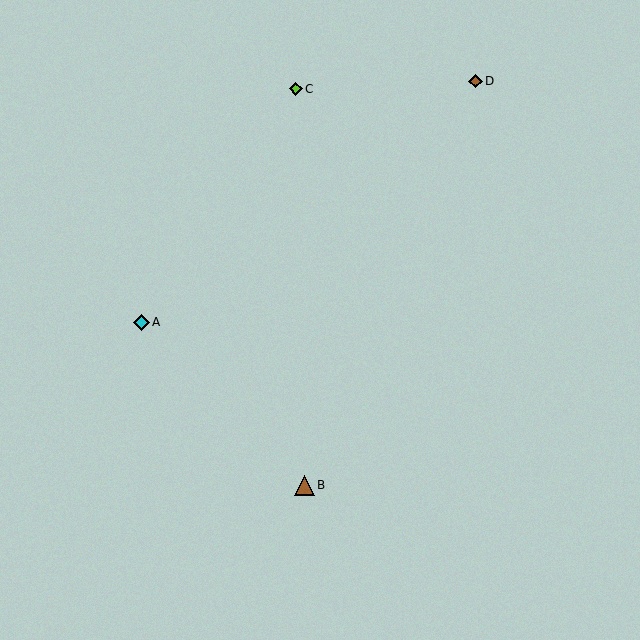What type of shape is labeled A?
Shape A is a cyan diamond.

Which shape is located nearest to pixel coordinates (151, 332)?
The cyan diamond (labeled A) at (141, 322) is nearest to that location.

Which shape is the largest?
The brown triangle (labeled B) is the largest.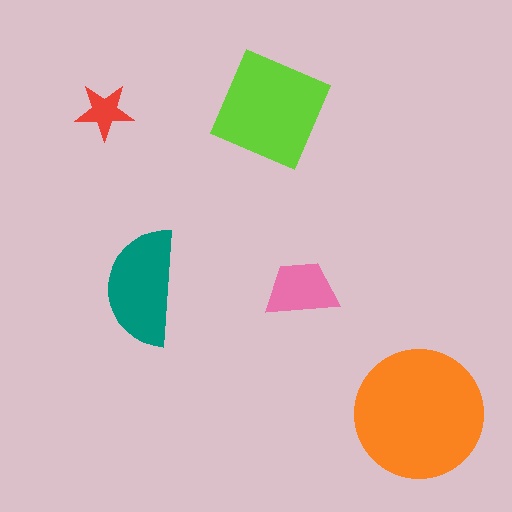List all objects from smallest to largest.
The red star, the pink trapezoid, the teal semicircle, the lime square, the orange circle.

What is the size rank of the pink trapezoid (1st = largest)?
4th.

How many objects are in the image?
There are 5 objects in the image.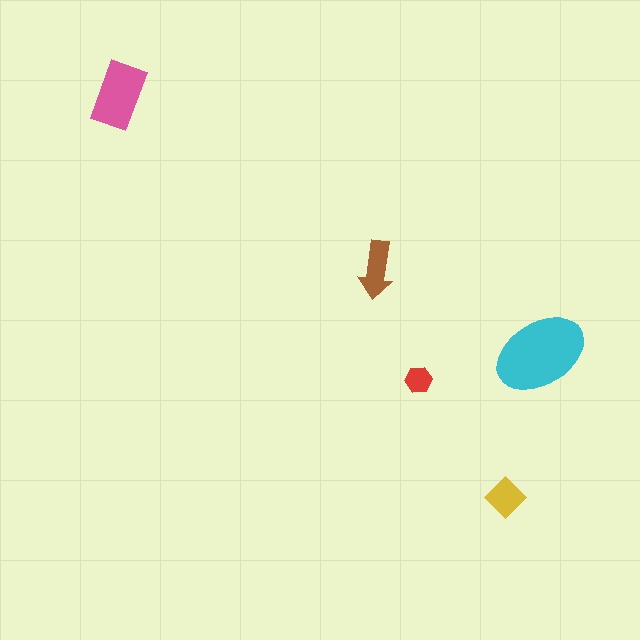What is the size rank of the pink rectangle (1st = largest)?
2nd.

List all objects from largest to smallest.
The cyan ellipse, the pink rectangle, the brown arrow, the yellow diamond, the red hexagon.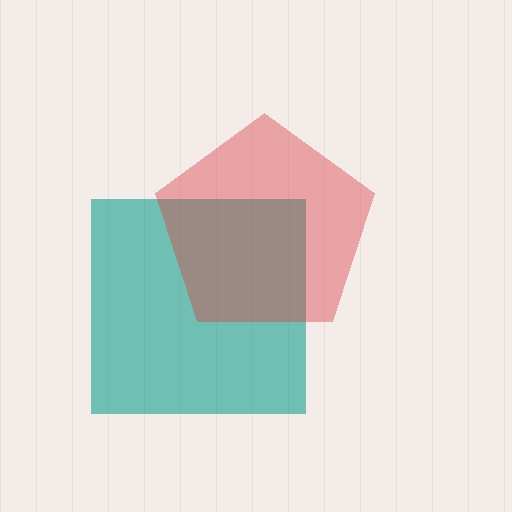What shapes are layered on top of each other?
The layered shapes are: a teal square, a red pentagon.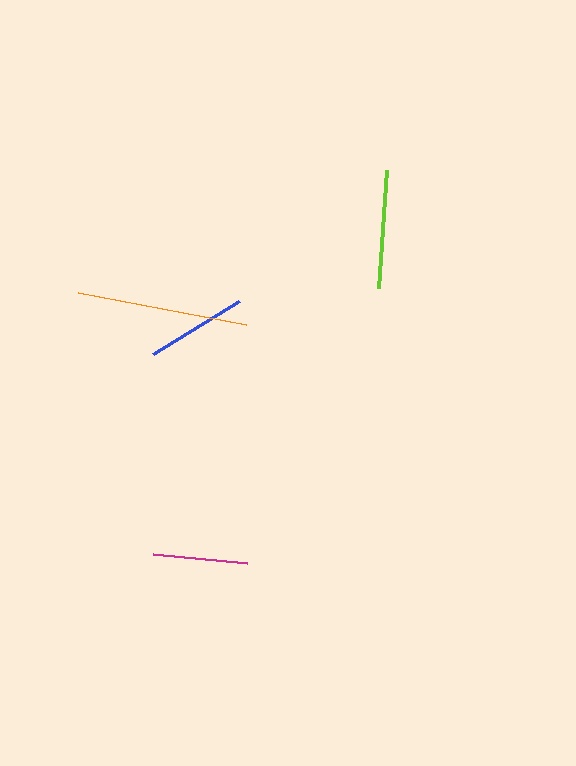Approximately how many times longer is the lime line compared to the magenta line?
The lime line is approximately 1.3 times the length of the magenta line.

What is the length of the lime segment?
The lime segment is approximately 119 pixels long.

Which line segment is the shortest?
The magenta line is the shortest at approximately 95 pixels.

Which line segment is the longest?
The orange line is the longest at approximately 171 pixels.